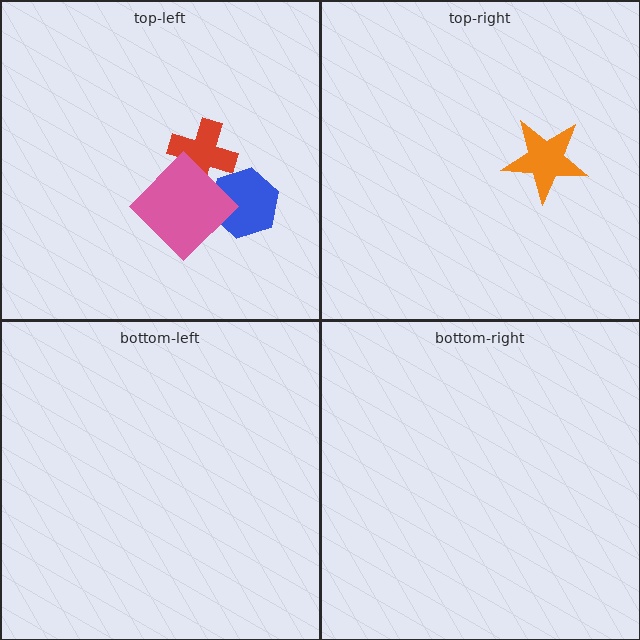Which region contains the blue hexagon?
The top-left region.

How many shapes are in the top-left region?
3.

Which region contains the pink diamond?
The top-left region.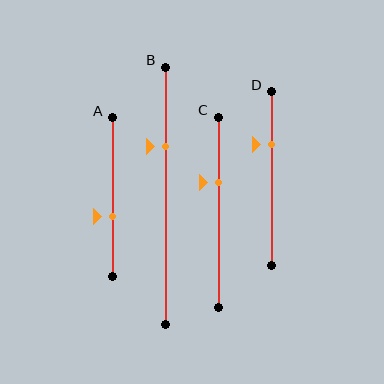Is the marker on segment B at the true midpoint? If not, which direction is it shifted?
No, the marker on segment B is shifted upward by about 19% of the segment length.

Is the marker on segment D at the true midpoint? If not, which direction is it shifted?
No, the marker on segment D is shifted upward by about 20% of the segment length.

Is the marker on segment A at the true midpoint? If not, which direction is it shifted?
No, the marker on segment A is shifted downward by about 12% of the segment length.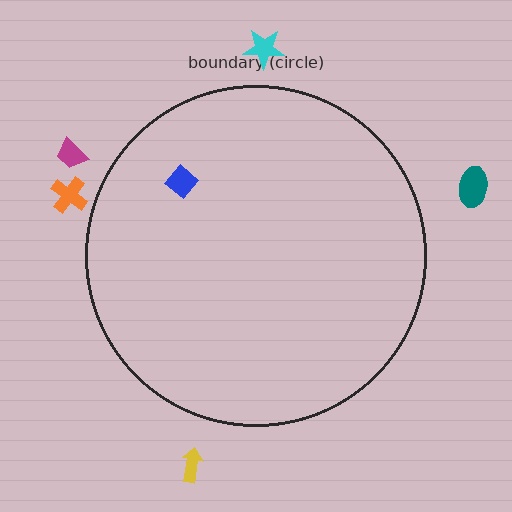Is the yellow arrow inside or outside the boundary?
Outside.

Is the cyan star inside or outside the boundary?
Outside.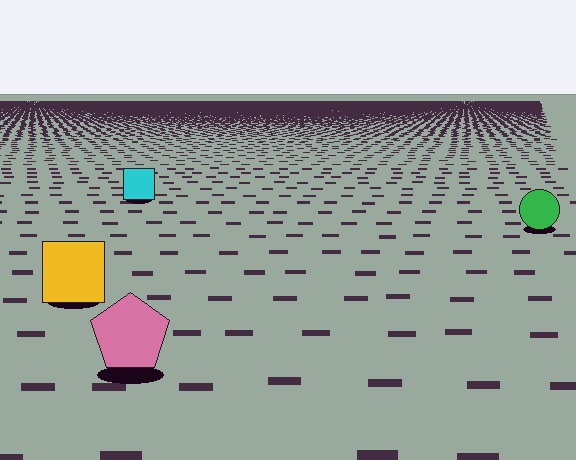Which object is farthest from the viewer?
The cyan square is farthest from the viewer. It appears smaller and the ground texture around it is denser.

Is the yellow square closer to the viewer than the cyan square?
Yes. The yellow square is closer — you can tell from the texture gradient: the ground texture is coarser near it.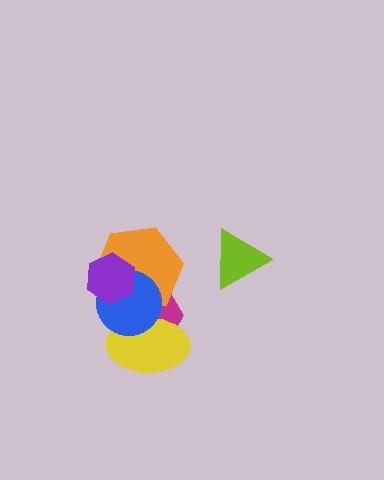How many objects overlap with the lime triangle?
0 objects overlap with the lime triangle.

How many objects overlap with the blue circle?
4 objects overlap with the blue circle.